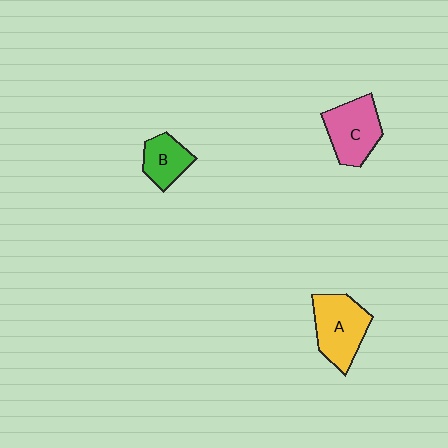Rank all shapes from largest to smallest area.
From largest to smallest: A (yellow), C (pink), B (green).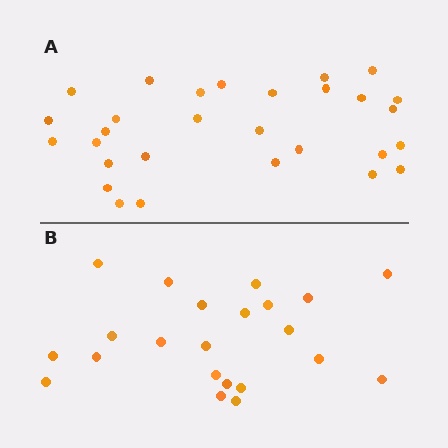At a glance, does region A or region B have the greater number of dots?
Region A (the top region) has more dots.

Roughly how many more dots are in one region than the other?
Region A has roughly 8 or so more dots than region B.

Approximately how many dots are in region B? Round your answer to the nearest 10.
About 20 dots. (The exact count is 22, which rounds to 20.)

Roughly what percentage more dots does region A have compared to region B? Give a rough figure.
About 30% more.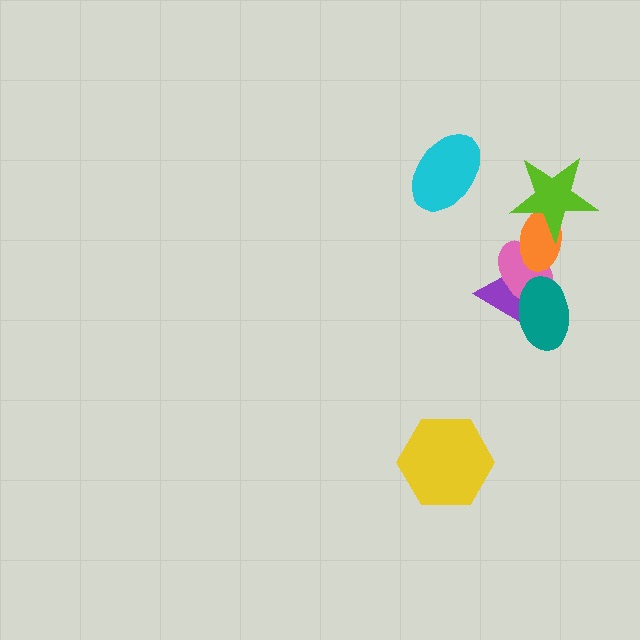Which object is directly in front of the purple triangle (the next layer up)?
The pink ellipse is directly in front of the purple triangle.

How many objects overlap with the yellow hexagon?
0 objects overlap with the yellow hexagon.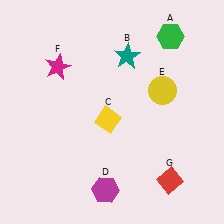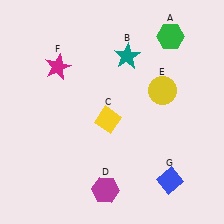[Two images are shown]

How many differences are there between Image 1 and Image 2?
There is 1 difference between the two images.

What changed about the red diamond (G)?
In Image 1, G is red. In Image 2, it changed to blue.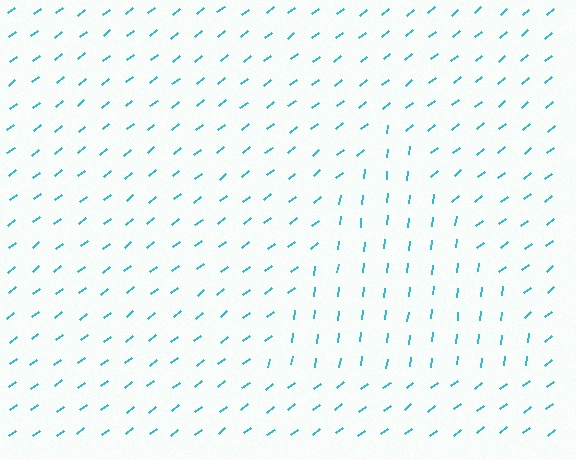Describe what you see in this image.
The image is filled with small cyan line segments. A triangle region in the image has lines oriented differently from the surrounding lines, creating a visible texture boundary.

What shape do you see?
I see a triangle.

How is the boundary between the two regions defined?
The boundary is defined purely by a change in line orientation (approximately 45 degrees difference). All lines are the same color and thickness.